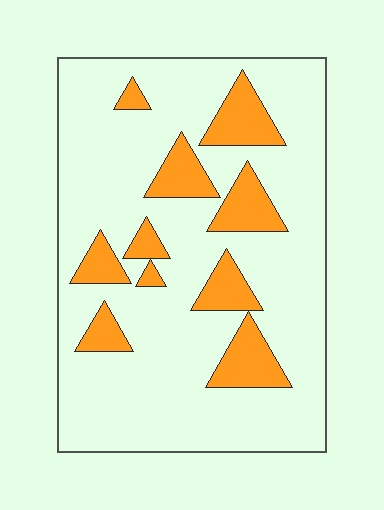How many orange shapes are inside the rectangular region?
10.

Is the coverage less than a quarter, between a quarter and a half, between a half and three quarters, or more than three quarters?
Less than a quarter.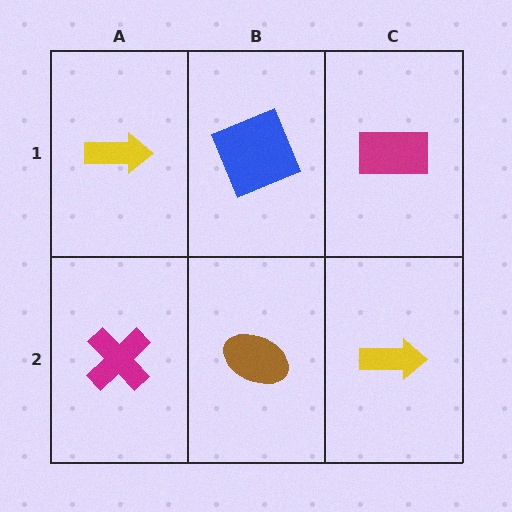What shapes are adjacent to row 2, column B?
A blue square (row 1, column B), a magenta cross (row 2, column A), a yellow arrow (row 2, column C).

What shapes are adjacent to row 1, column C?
A yellow arrow (row 2, column C), a blue square (row 1, column B).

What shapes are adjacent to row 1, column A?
A magenta cross (row 2, column A), a blue square (row 1, column B).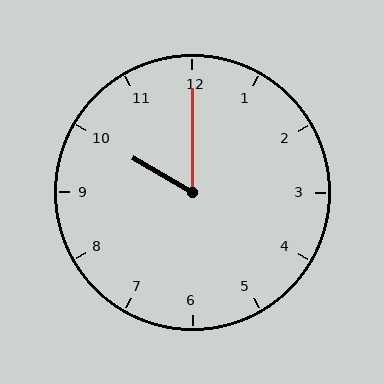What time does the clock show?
10:00.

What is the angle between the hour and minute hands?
Approximately 60 degrees.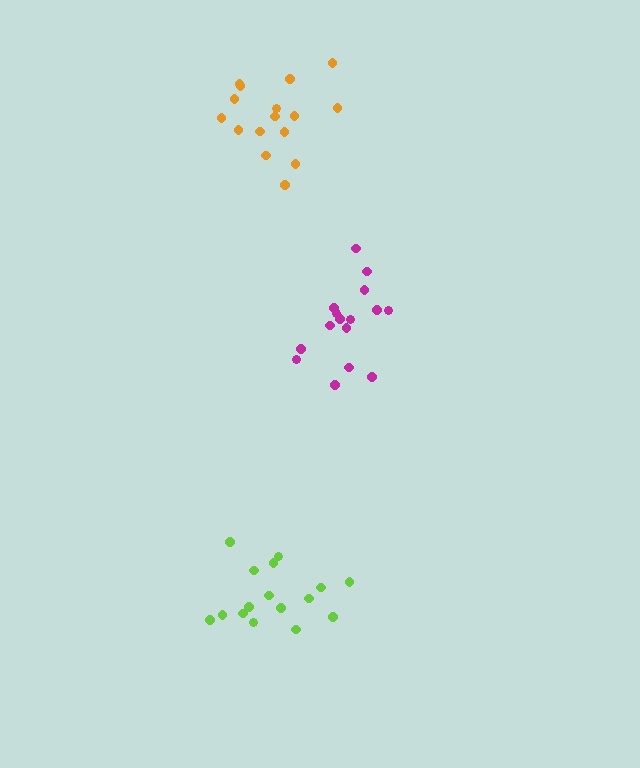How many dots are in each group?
Group 1: 16 dots, Group 2: 16 dots, Group 3: 16 dots (48 total).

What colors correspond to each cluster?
The clusters are colored: orange, magenta, lime.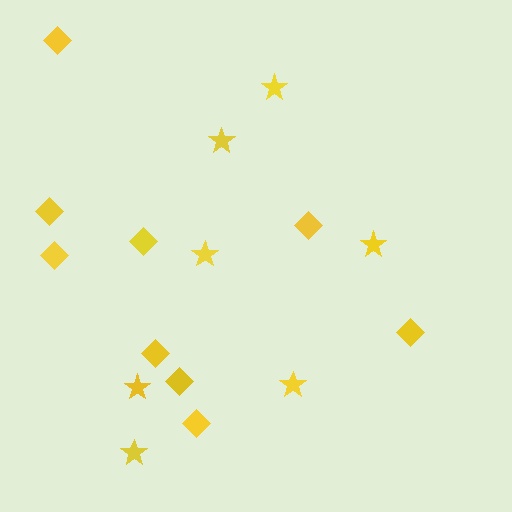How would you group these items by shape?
There are 2 groups: one group of stars (7) and one group of diamonds (9).